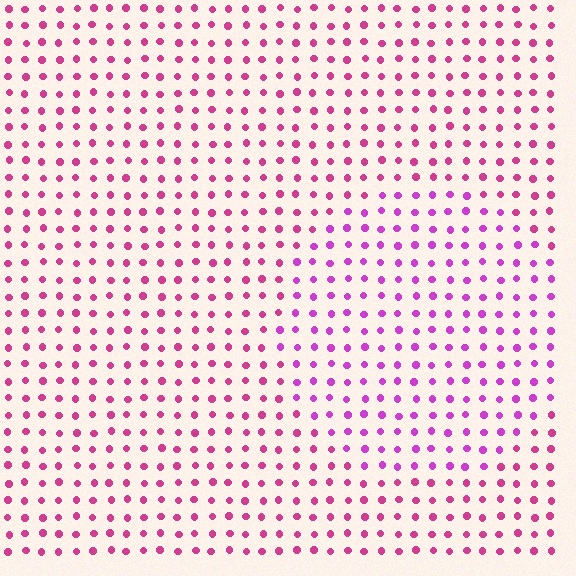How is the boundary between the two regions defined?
The boundary is defined purely by a slight shift in hue (about 27 degrees). Spacing, size, and orientation are identical on both sides.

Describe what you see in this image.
The image is filled with small magenta elements in a uniform arrangement. A circle-shaped region is visible where the elements are tinted to a slightly different hue, forming a subtle color boundary.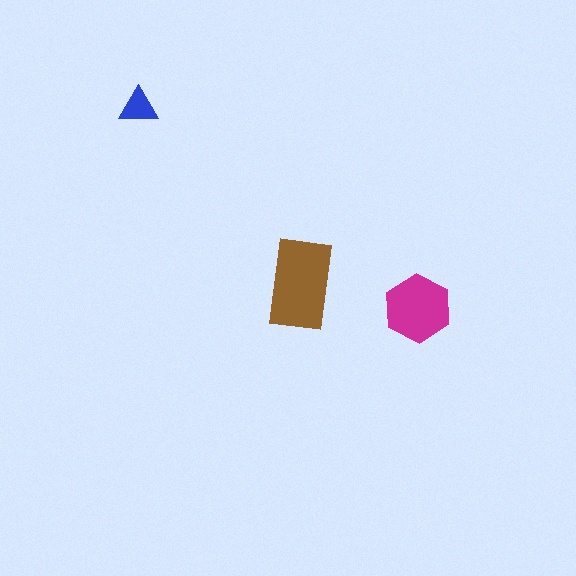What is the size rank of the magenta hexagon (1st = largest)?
2nd.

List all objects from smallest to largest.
The blue triangle, the magenta hexagon, the brown rectangle.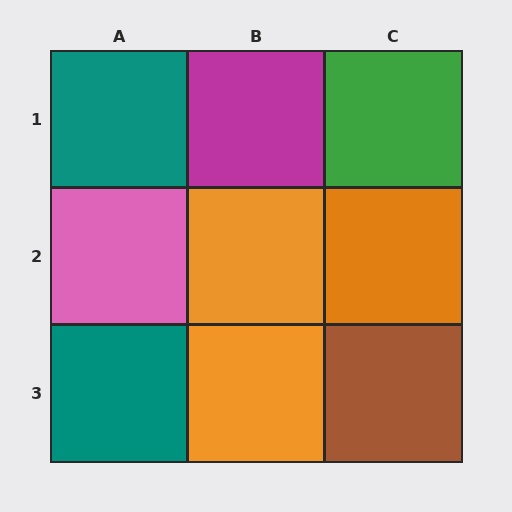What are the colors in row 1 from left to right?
Teal, magenta, green.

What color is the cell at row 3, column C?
Brown.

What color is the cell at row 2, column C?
Orange.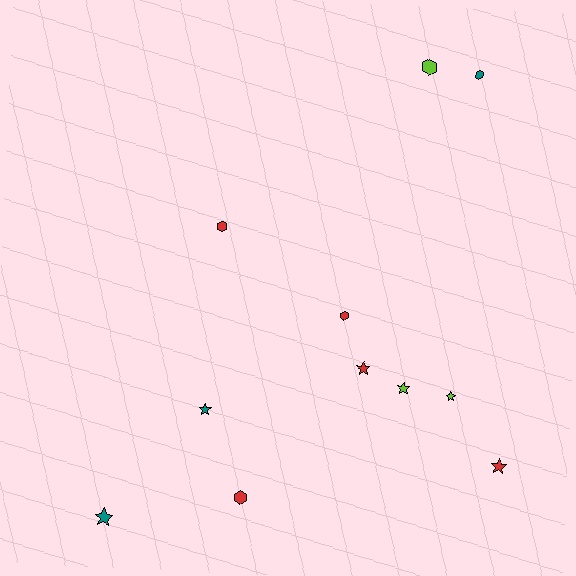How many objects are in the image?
There are 11 objects.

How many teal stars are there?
There are 2 teal stars.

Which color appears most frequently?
Red, with 5 objects.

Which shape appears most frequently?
Star, with 6 objects.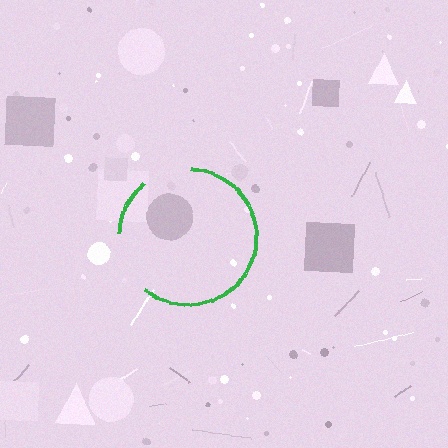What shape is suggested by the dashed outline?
The dashed outline suggests a circle.